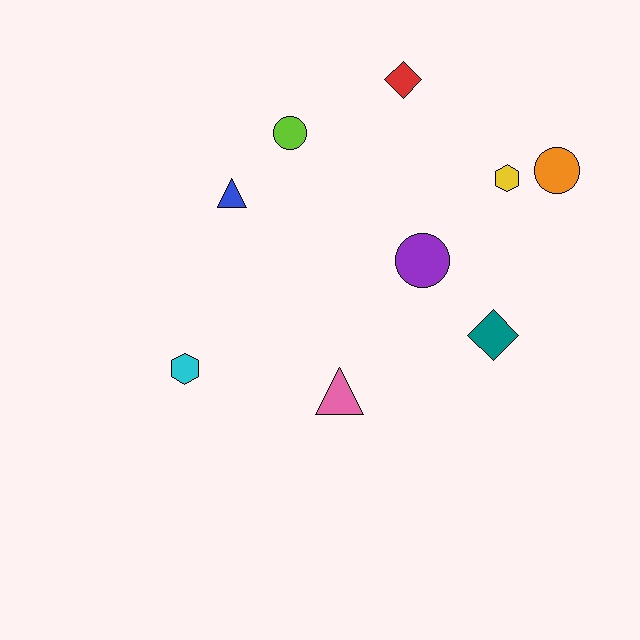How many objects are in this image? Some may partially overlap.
There are 9 objects.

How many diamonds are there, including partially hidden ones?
There are 2 diamonds.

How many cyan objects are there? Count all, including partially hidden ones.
There is 1 cyan object.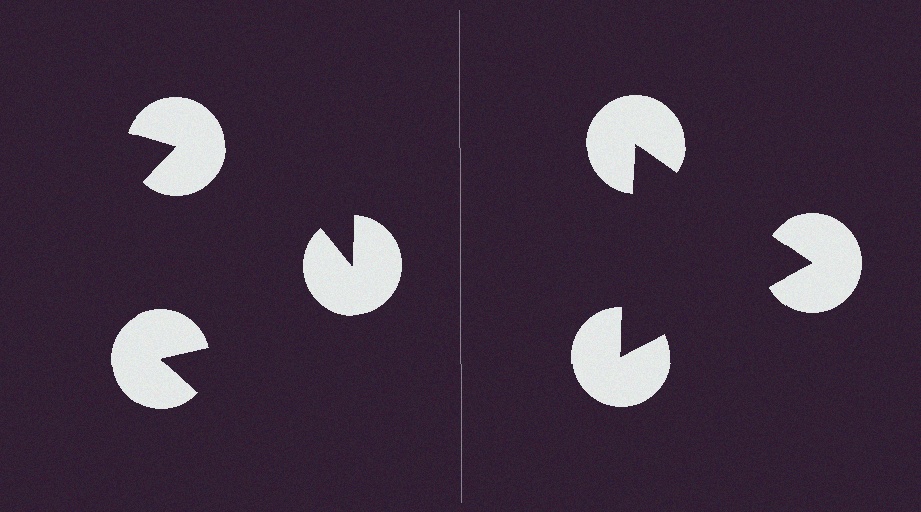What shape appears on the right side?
An illusory triangle.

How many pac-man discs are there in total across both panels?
6 — 3 on each side.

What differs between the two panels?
The pac-man discs are positioned identically on both sides; only the wedge orientations differ. On the right they align to a triangle; on the left they are misaligned.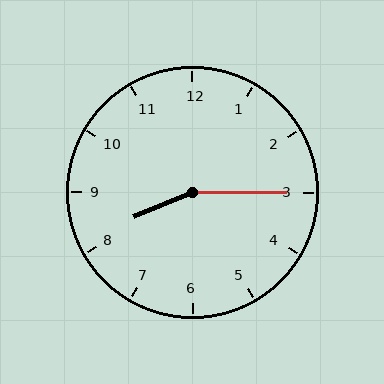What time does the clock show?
8:15.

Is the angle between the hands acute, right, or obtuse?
It is obtuse.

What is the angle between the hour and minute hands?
Approximately 158 degrees.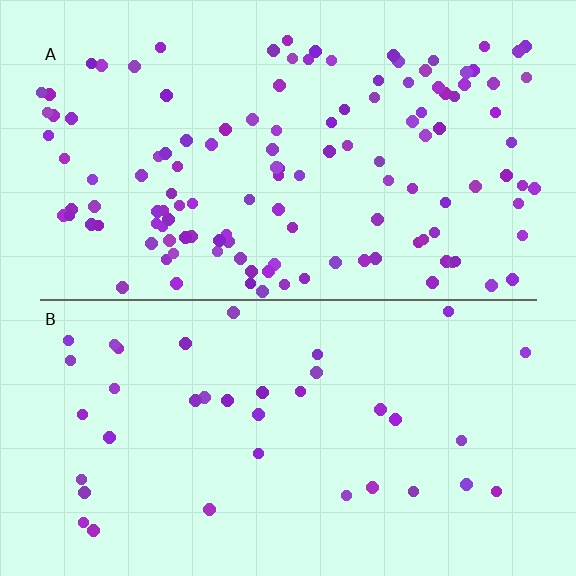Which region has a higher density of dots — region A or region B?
A (the top).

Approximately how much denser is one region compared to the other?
Approximately 3.4× — region A over region B.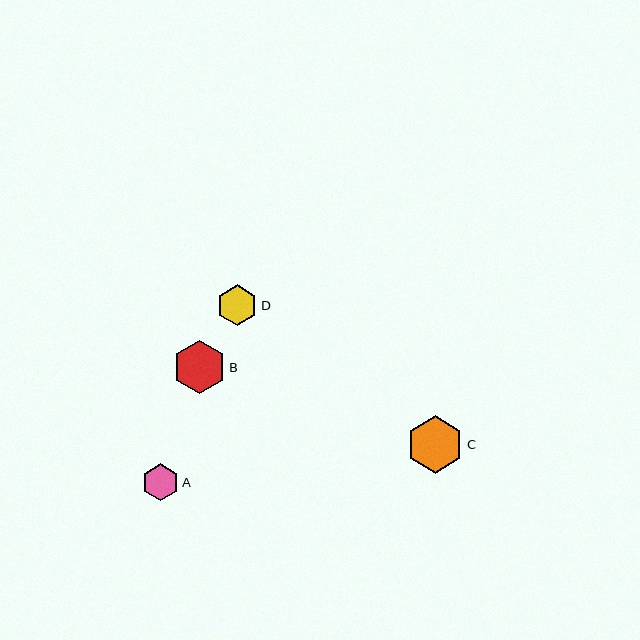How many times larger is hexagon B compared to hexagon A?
Hexagon B is approximately 1.5 times the size of hexagon A.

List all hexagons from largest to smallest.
From largest to smallest: C, B, D, A.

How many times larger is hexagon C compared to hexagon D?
Hexagon C is approximately 1.4 times the size of hexagon D.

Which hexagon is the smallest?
Hexagon A is the smallest with a size of approximately 37 pixels.